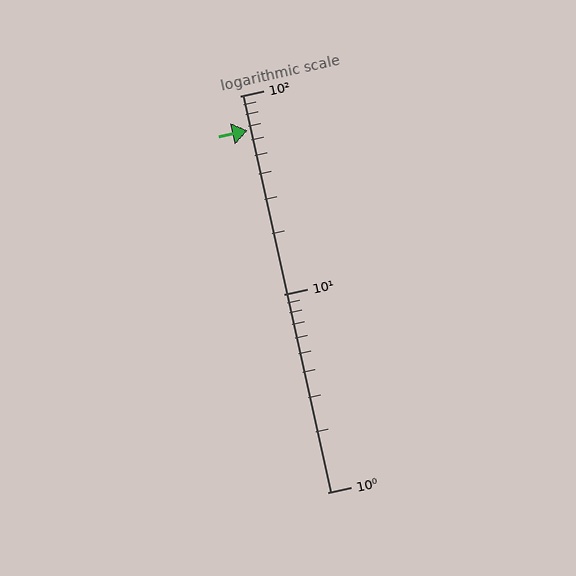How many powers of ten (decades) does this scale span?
The scale spans 2 decades, from 1 to 100.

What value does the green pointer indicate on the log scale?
The pointer indicates approximately 67.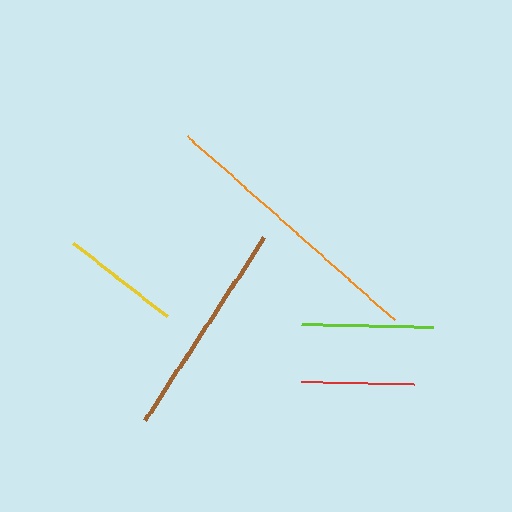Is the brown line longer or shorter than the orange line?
The orange line is longer than the brown line.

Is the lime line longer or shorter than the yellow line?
The lime line is longer than the yellow line.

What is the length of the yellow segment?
The yellow segment is approximately 120 pixels long.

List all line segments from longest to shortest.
From longest to shortest: orange, brown, lime, yellow, red.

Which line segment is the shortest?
The red line is the shortest at approximately 113 pixels.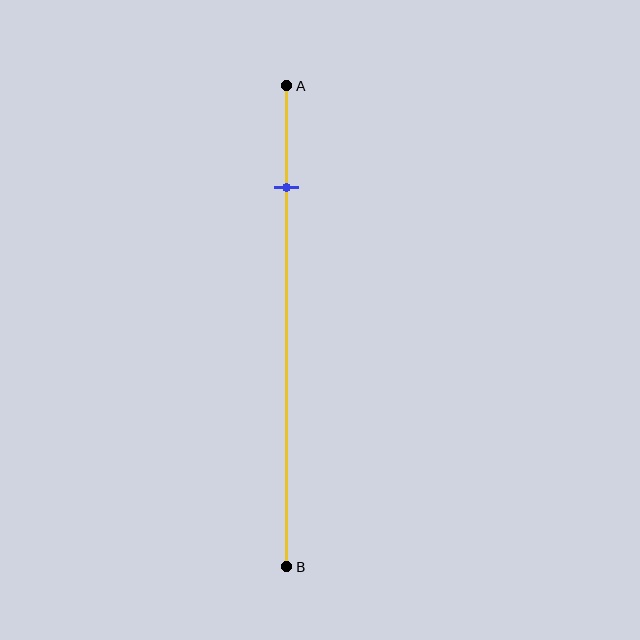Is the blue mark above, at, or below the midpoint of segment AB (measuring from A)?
The blue mark is above the midpoint of segment AB.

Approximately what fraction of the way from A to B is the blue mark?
The blue mark is approximately 20% of the way from A to B.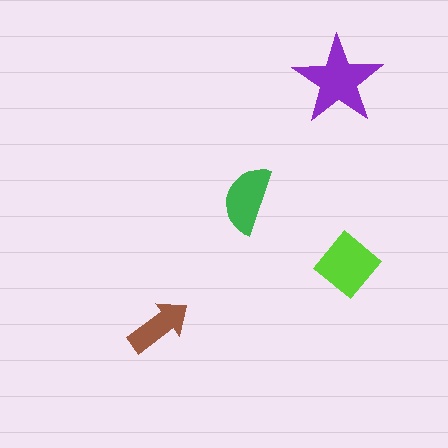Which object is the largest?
The purple star.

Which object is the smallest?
The brown arrow.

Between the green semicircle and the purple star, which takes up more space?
The purple star.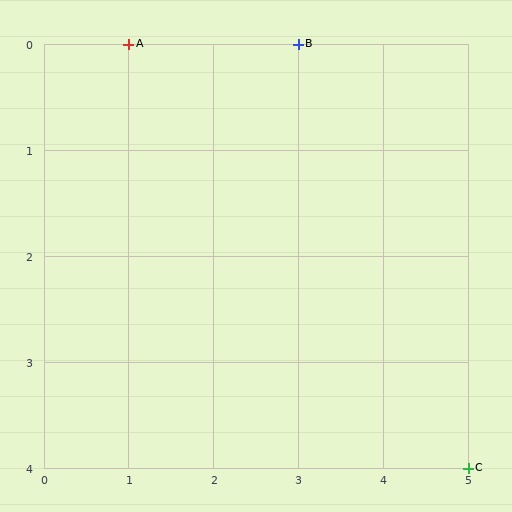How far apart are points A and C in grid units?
Points A and C are 4 columns and 4 rows apart (about 5.7 grid units diagonally).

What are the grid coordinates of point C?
Point C is at grid coordinates (5, 4).